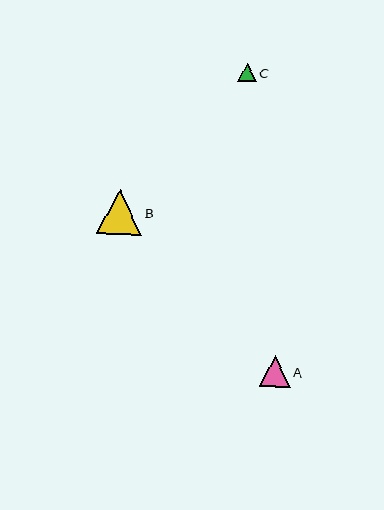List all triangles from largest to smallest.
From largest to smallest: B, A, C.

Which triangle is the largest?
Triangle B is the largest with a size of approximately 45 pixels.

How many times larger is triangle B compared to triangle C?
Triangle B is approximately 2.5 times the size of triangle C.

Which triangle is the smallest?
Triangle C is the smallest with a size of approximately 18 pixels.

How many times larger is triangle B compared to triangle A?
Triangle B is approximately 1.5 times the size of triangle A.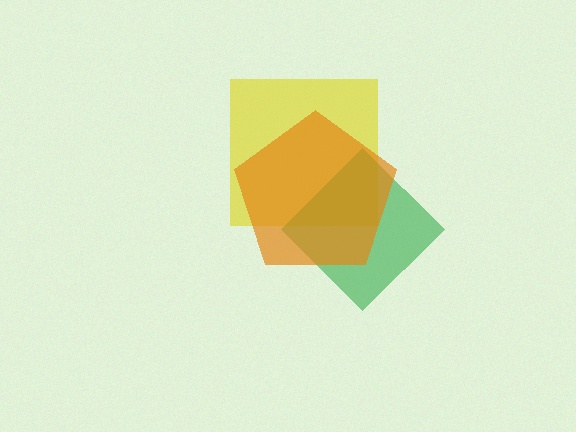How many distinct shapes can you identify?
There are 3 distinct shapes: a yellow square, a green diamond, an orange pentagon.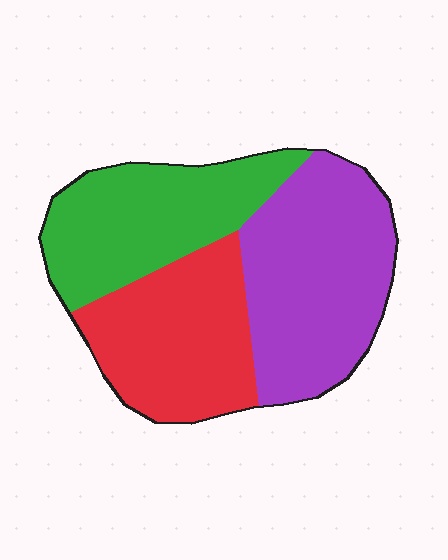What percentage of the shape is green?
Green takes up between a quarter and a half of the shape.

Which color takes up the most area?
Purple, at roughly 40%.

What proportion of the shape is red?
Red takes up about one third (1/3) of the shape.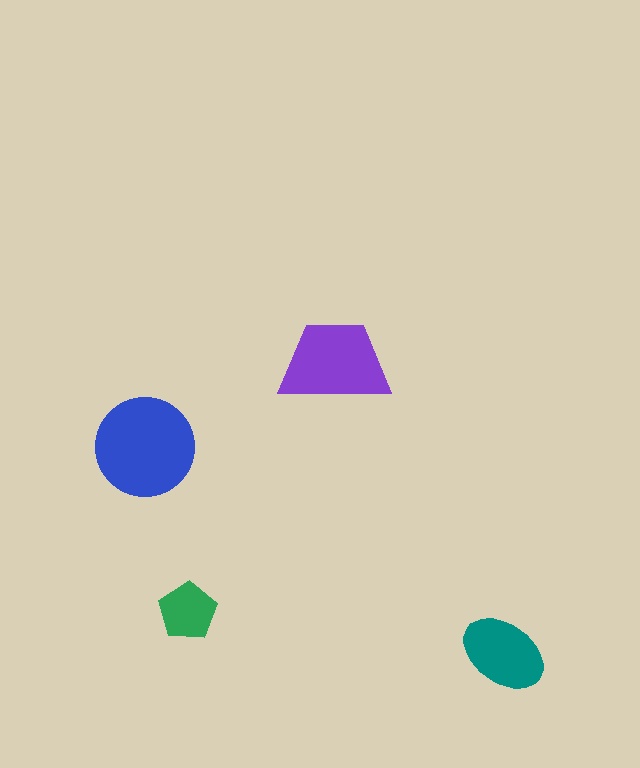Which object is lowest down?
The teal ellipse is bottommost.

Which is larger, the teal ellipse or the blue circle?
The blue circle.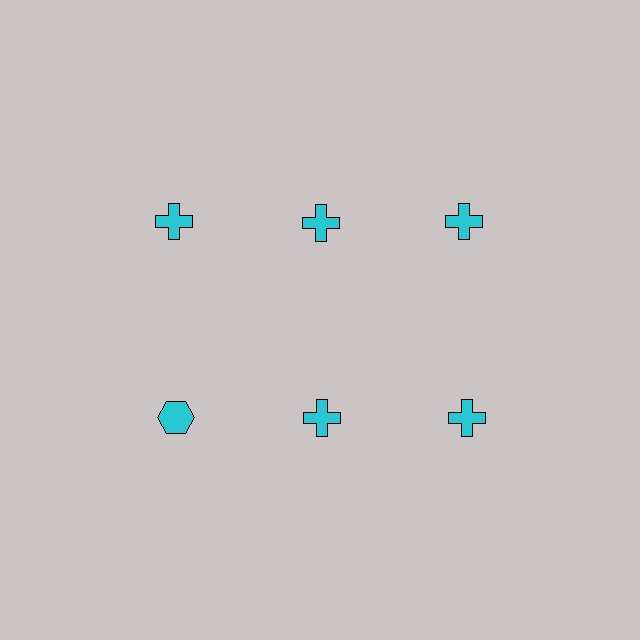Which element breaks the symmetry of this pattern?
The cyan hexagon in the second row, leftmost column breaks the symmetry. All other shapes are cyan crosses.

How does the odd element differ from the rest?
It has a different shape: hexagon instead of cross.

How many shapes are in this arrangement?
There are 6 shapes arranged in a grid pattern.